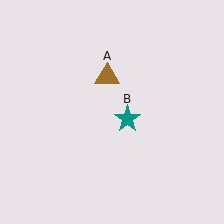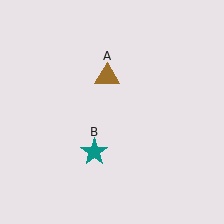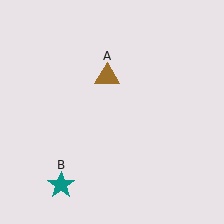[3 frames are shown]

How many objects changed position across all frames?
1 object changed position: teal star (object B).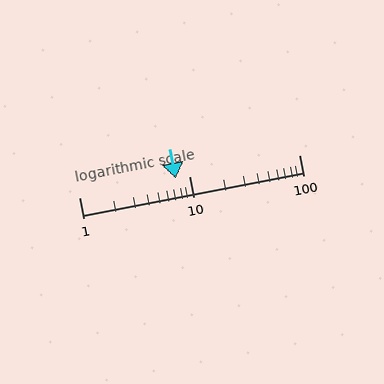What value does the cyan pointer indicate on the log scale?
The pointer indicates approximately 7.6.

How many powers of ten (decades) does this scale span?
The scale spans 2 decades, from 1 to 100.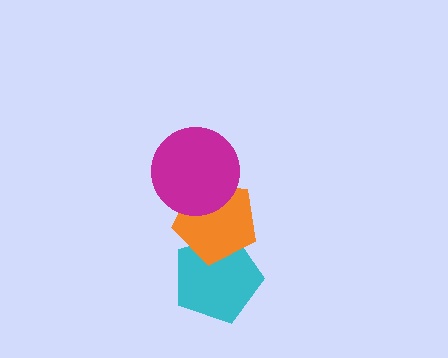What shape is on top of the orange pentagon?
The magenta circle is on top of the orange pentagon.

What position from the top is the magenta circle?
The magenta circle is 1st from the top.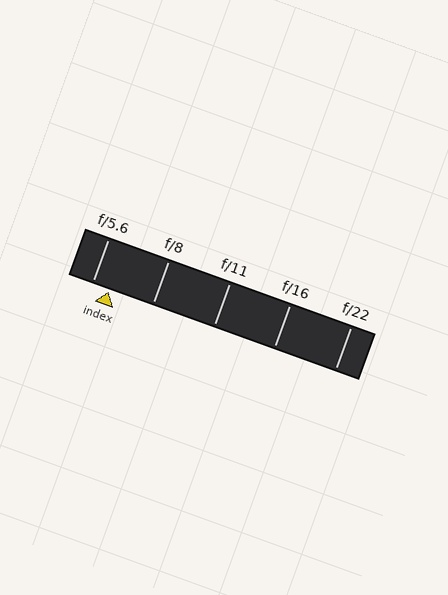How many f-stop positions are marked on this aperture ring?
There are 5 f-stop positions marked.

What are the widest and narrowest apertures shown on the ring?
The widest aperture shown is f/5.6 and the narrowest is f/22.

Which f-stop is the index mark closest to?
The index mark is closest to f/5.6.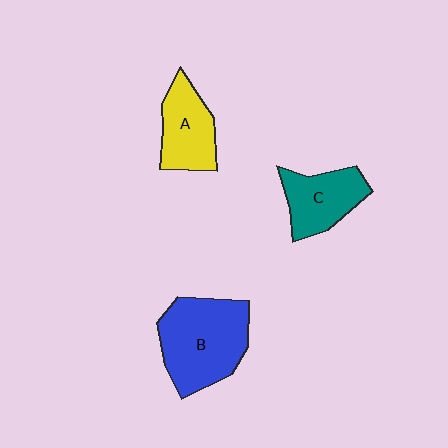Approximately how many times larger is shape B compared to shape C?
Approximately 1.6 times.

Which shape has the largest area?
Shape B (blue).